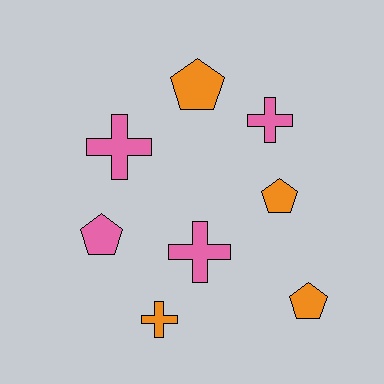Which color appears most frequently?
Orange, with 4 objects.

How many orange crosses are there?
There is 1 orange cross.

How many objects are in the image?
There are 8 objects.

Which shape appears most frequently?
Cross, with 4 objects.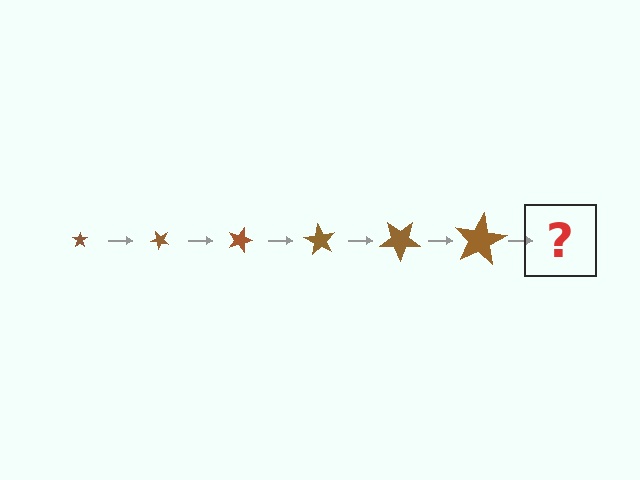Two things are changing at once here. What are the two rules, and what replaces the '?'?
The two rules are that the star grows larger each step and it rotates 45 degrees each step. The '?' should be a star, larger than the previous one and rotated 270 degrees from the start.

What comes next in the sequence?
The next element should be a star, larger than the previous one and rotated 270 degrees from the start.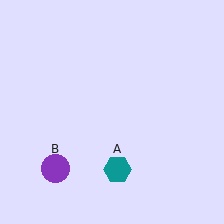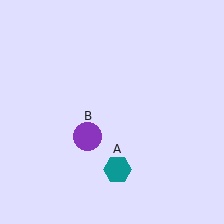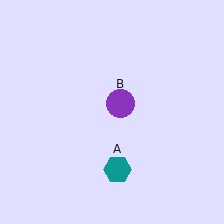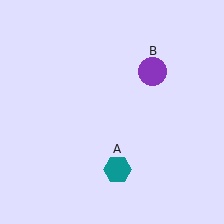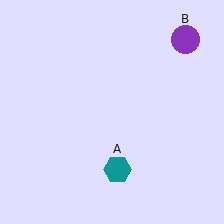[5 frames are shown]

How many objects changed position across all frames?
1 object changed position: purple circle (object B).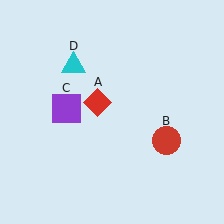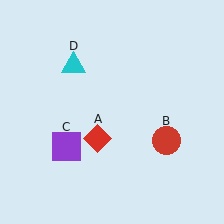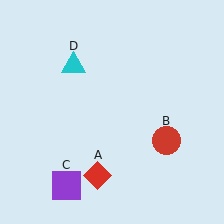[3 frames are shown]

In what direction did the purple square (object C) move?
The purple square (object C) moved down.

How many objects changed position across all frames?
2 objects changed position: red diamond (object A), purple square (object C).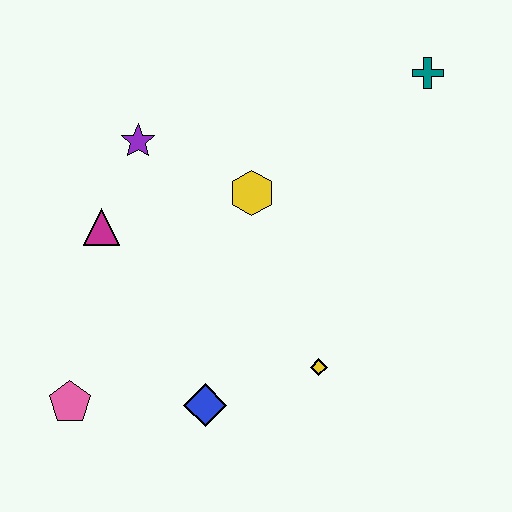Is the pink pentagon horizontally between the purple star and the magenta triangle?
No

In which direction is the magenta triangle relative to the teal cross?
The magenta triangle is to the left of the teal cross.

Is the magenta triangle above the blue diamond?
Yes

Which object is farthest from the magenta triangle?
The teal cross is farthest from the magenta triangle.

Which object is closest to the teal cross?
The yellow hexagon is closest to the teal cross.